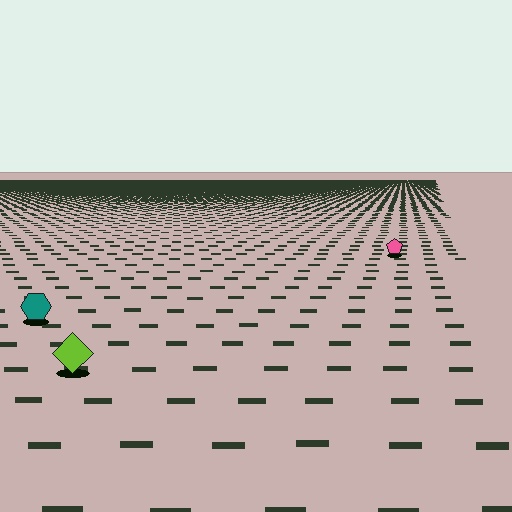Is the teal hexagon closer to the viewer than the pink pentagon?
Yes. The teal hexagon is closer — you can tell from the texture gradient: the ground texture is coarser near it.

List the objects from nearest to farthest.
From nearest to farthest: the lime diamond, the teal hexagon, the pink pentagon.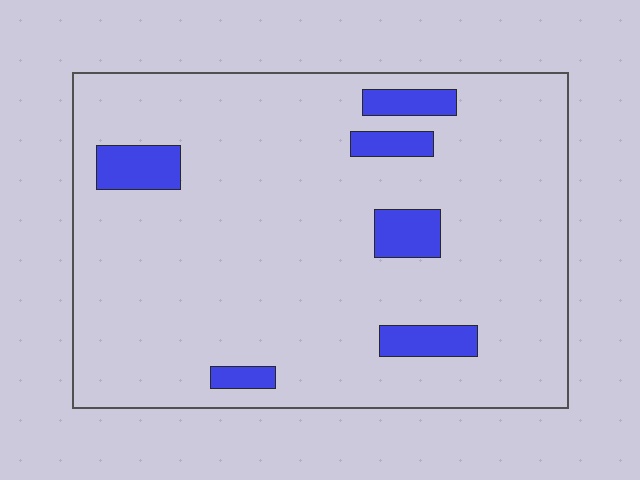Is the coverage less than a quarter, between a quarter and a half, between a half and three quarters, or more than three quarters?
Less than a quarter.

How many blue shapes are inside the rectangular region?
6.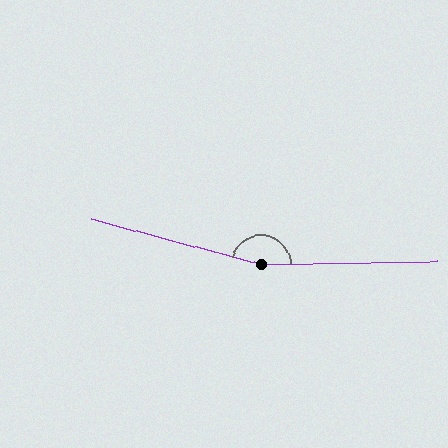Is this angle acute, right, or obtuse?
It is obtuse.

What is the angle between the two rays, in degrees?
Approximately 164 degrees.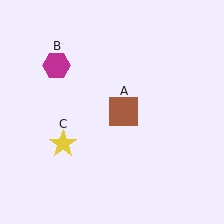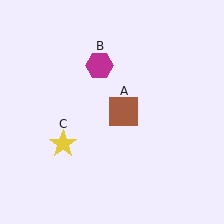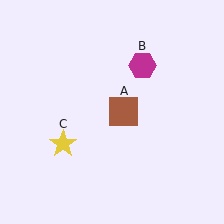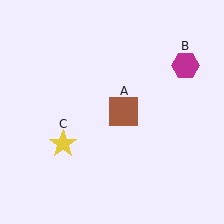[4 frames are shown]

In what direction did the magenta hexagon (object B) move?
The magenta hexagon (object B) moved right.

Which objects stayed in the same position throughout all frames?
Brown square (object A) and yellow star (object C) remained stationary.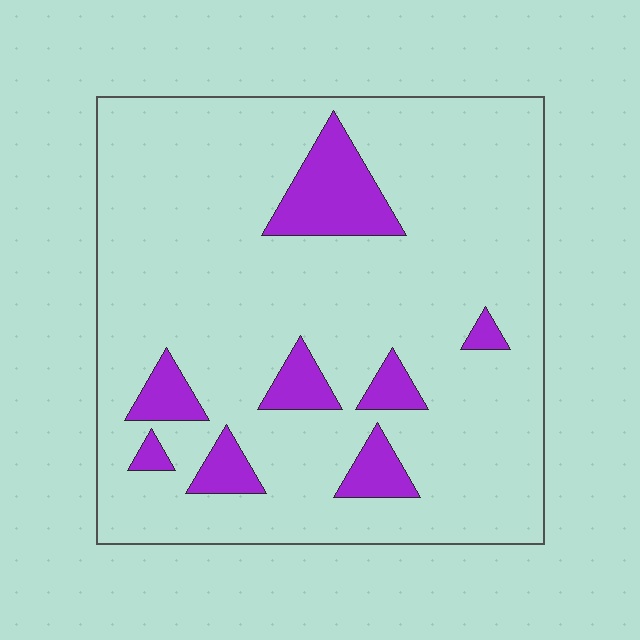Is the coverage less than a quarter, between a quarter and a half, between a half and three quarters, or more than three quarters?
Less than a quarter.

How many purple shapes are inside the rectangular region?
8.